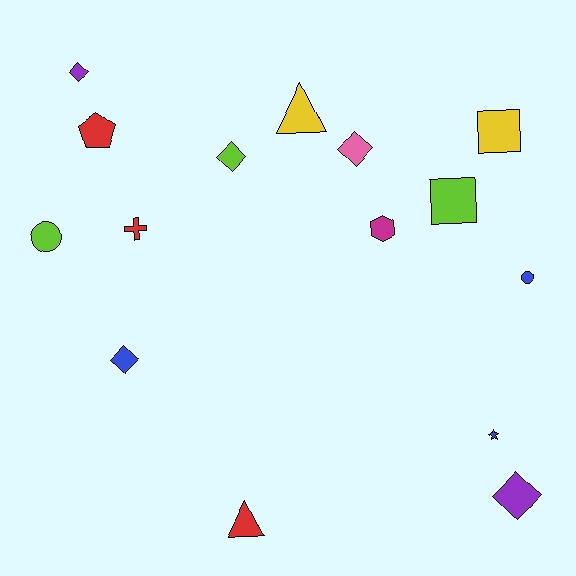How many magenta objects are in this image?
There is 1 magenta object.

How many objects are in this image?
There are 15 objects.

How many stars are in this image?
There is 1 star.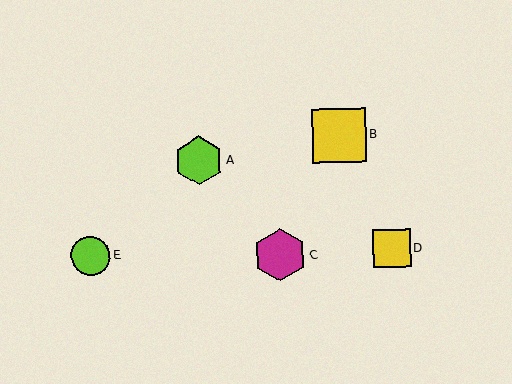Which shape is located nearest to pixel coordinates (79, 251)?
The lime circle (labeled E) at (90, 256) is nearest to that location.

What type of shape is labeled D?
Shape D is a yellow square.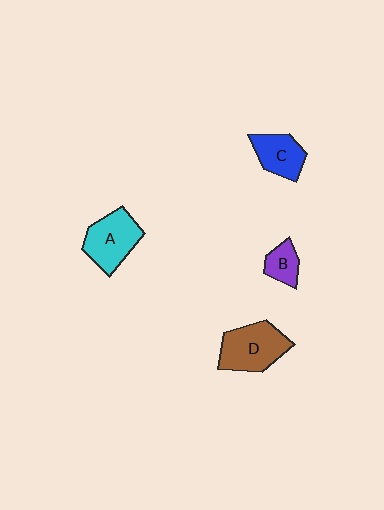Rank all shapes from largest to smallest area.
From largest to smallest: D (brown), A (cyan), C (blue), B (purple).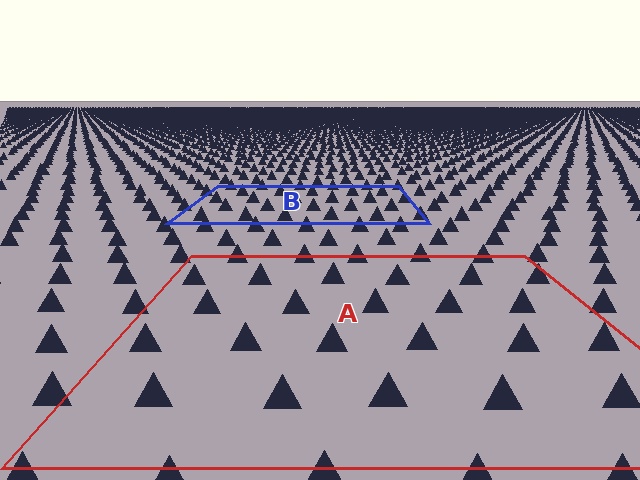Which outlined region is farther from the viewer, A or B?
Region B is farther from the viewer — the texture elements inside it appear smaller and more densely packed.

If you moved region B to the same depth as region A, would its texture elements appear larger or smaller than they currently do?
They would appear larger. At a closer depth, the same texture elements are projected at a bigger on-screen size.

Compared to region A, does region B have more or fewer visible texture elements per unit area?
Region B has more texture elements per unit area — they are packed more densely because it is farther away.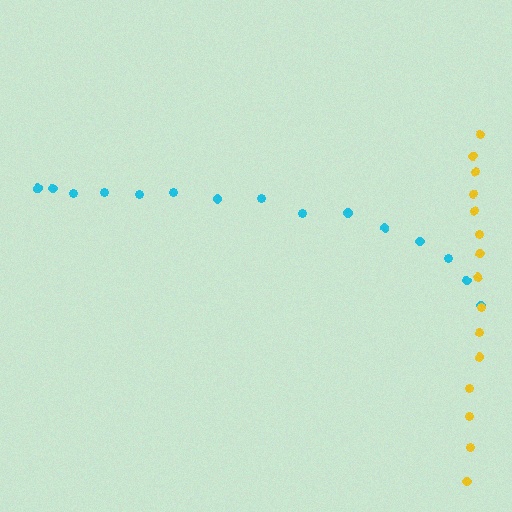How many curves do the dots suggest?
There are 2 distinct paths.